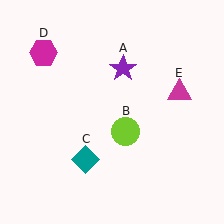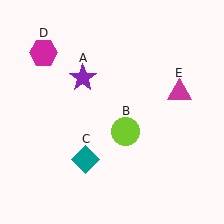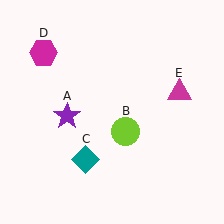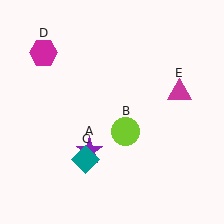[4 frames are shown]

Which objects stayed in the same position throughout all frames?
Lime circle (object B) and teal diamond (object C) and magenta hexagon (object D) and magenta triangle (object E) remained stationary.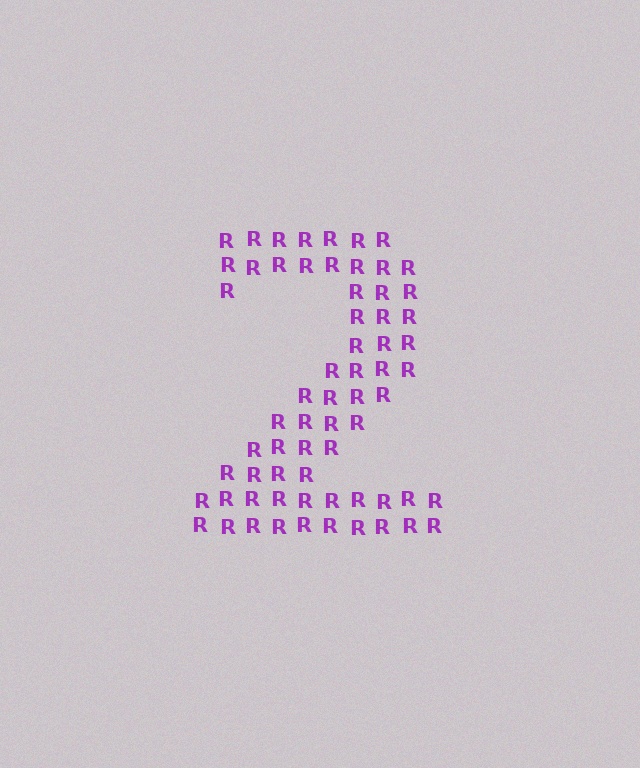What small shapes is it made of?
It is made of small letter R's.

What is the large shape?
The large shape is the digit 2.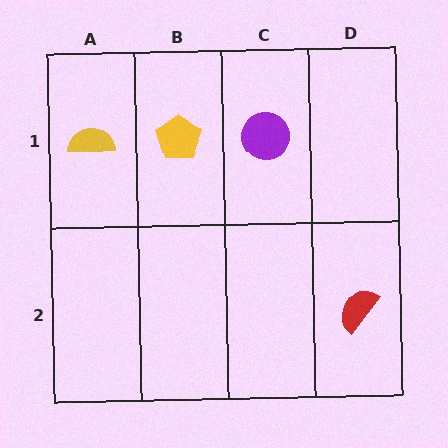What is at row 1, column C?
A purple circle.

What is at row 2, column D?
A red semicircle.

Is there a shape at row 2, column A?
No, that cell is empty.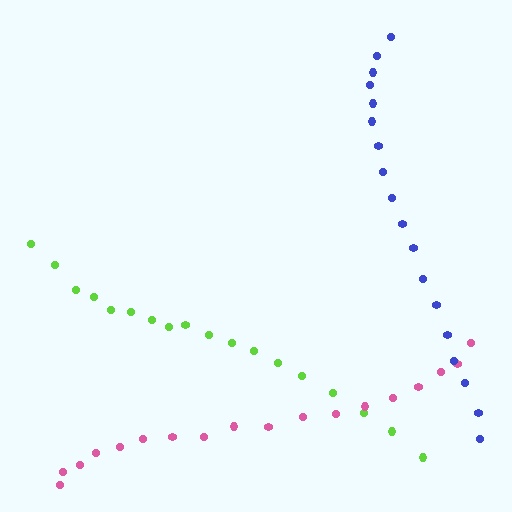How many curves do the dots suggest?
There are 3 distinct paths.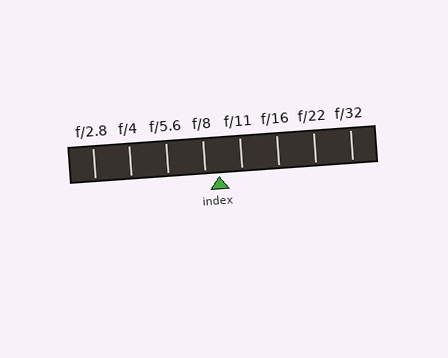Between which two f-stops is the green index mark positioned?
The index mark is between f/8 and f/11.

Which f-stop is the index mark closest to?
The index mark is closest to f/8.